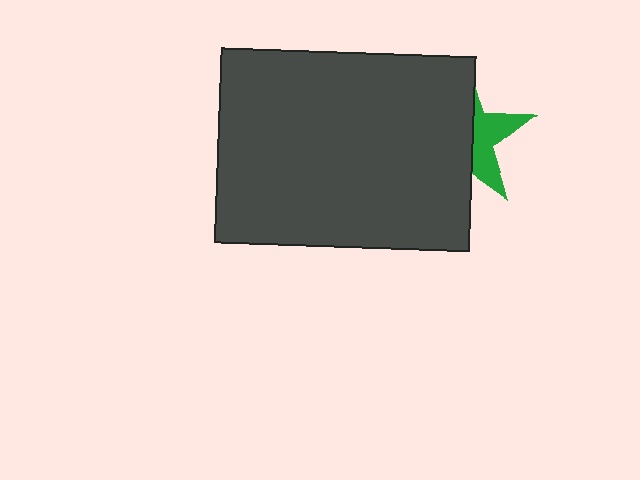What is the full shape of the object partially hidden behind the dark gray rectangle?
The partially hidden object is a green star.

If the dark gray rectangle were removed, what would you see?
You would see the complete green star.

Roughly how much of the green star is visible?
A small part of it is visible (roughly 37%).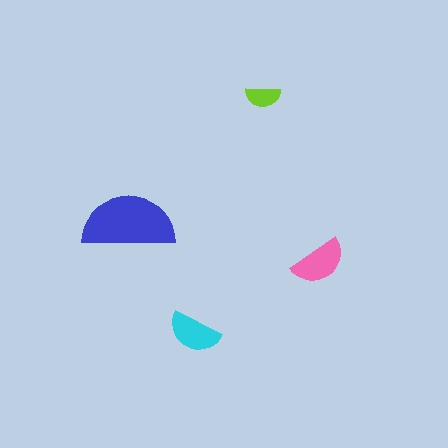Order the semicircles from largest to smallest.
the blue one, the pink one, the cyan one, the lime one.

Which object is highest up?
The lime semicircle is topmost.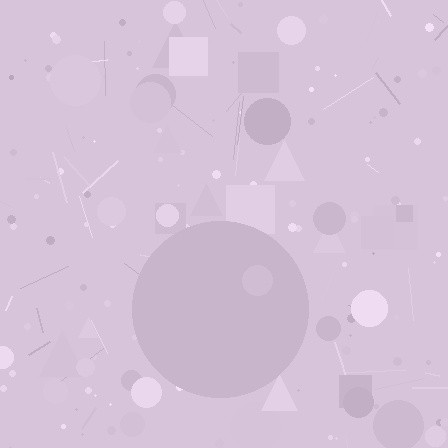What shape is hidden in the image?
A circle is hidden in the image.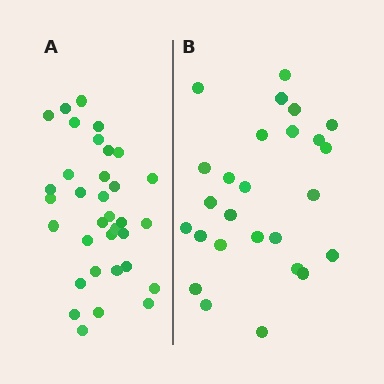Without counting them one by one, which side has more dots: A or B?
Region A (the left region) has more dots.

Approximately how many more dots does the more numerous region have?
Region A has roughly 8 or so more dots than region B.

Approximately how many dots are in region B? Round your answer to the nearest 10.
About 30 dots. (The exact count is 26, which rounds to 30.)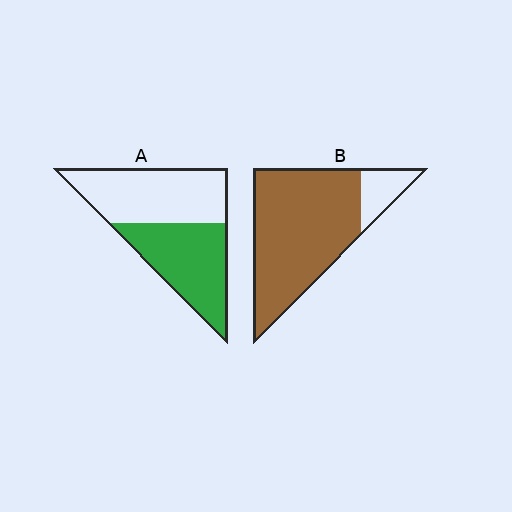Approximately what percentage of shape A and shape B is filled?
A is approximately 45% and B is approximately 85%.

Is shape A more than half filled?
Roughly half.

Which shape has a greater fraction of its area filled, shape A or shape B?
Shape B.